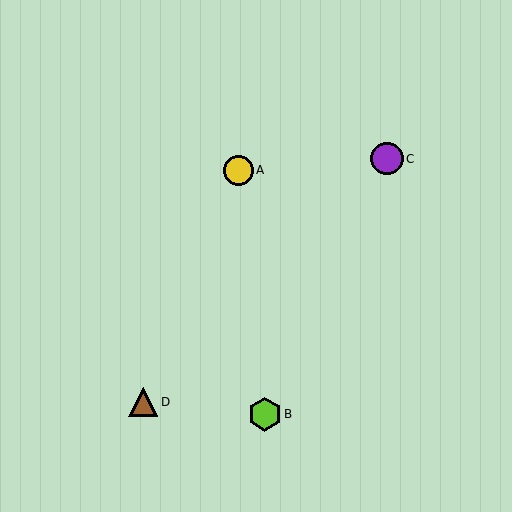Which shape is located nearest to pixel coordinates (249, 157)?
The yellow circle (labeled A) at (239, 171) is nearest to that location.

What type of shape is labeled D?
Shape D is a brown triangle.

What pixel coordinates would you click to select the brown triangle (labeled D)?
Click at (143, 402) to select the brown triangle D.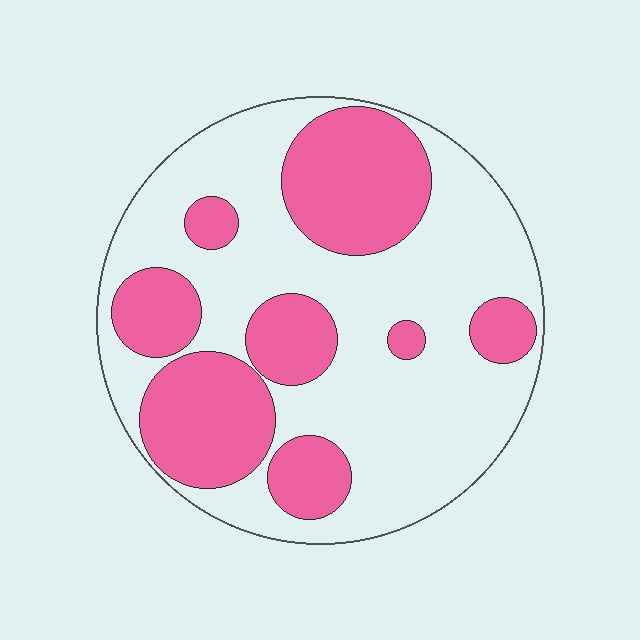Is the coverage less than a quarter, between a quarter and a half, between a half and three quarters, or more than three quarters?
Between a quarter and a half.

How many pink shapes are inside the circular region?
8.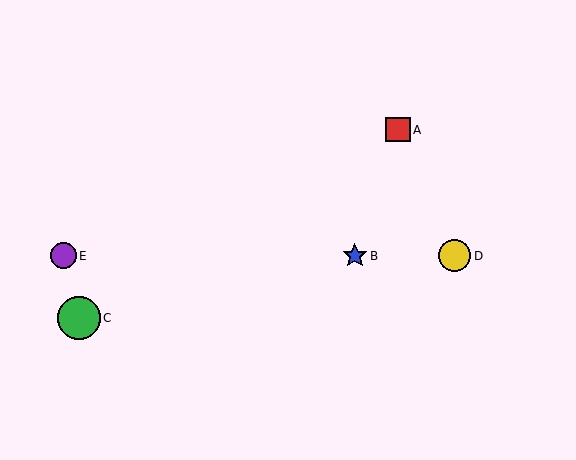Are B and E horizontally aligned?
Yes, both are at y≈256.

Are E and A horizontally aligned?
No, E is at y≈256 and A is at y≈130.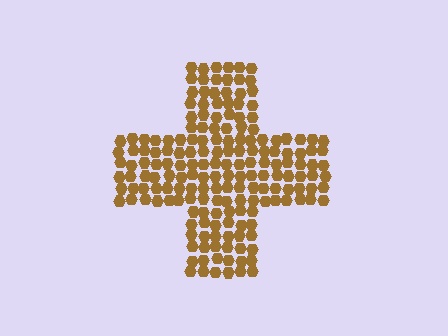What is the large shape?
The large shape is a cross.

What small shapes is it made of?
It is made of small hexagons.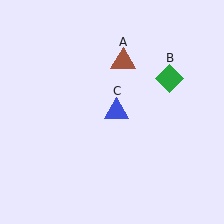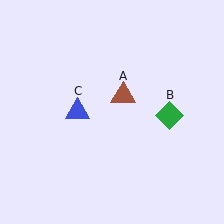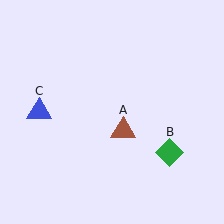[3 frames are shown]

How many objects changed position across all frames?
3 objects changed position: brown triangle (object A), green diamond (object B), blue triangle (object C).